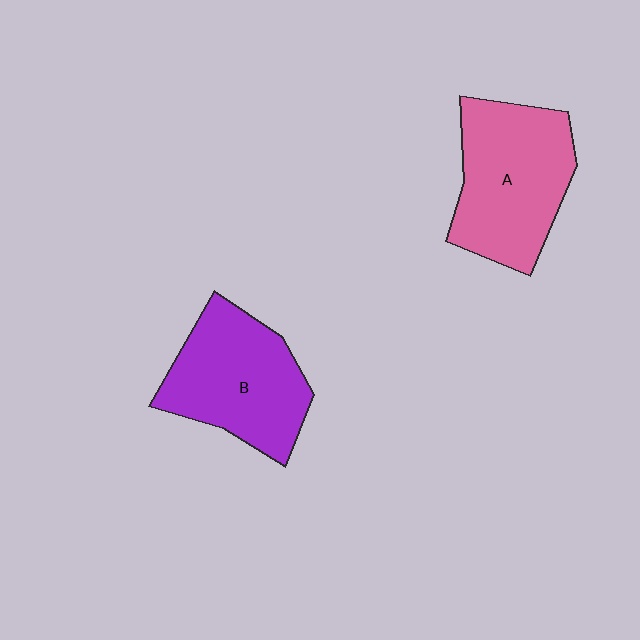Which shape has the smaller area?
Shape B (purple).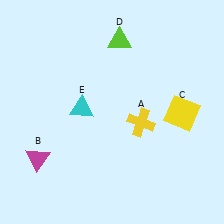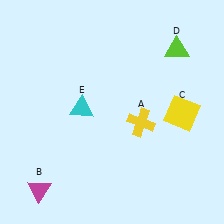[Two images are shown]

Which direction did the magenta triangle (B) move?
The magenta triangle (B) moved down.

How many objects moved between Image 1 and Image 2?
2 objects moved between the two images.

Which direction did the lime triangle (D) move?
The lime triangle (D) moved right.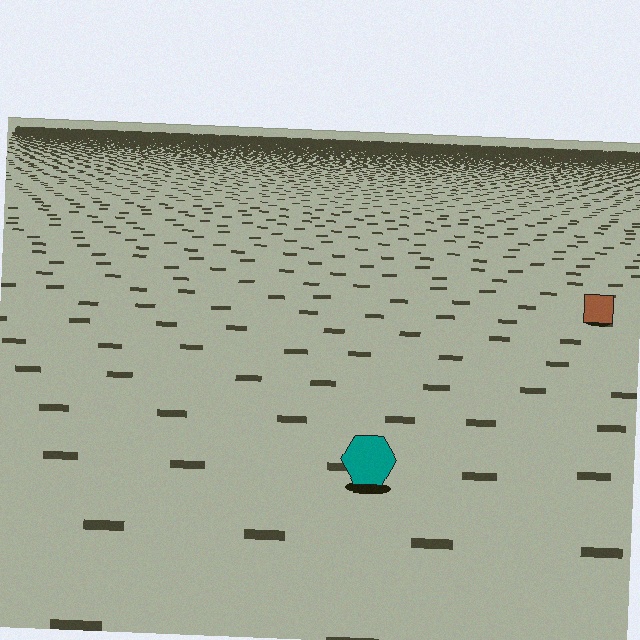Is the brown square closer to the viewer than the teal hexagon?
No. The teal hexagon is closer — you can tell from the texture gradient: the ground texture is coarser near it.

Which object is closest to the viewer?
The teal hexagon is closest. The texture marks near it are larger and more spread out.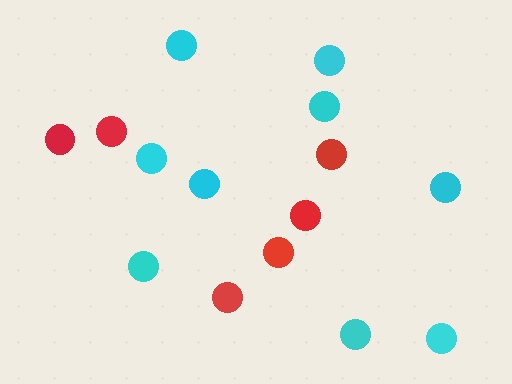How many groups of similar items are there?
There are 2 groups: one group of cyan circles (9) and one group of red circles (6).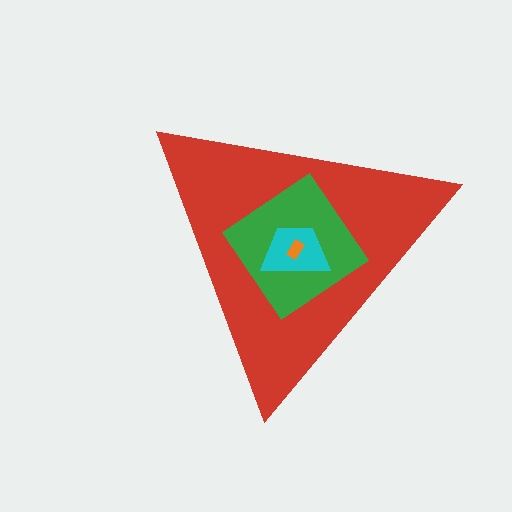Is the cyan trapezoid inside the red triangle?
Yes.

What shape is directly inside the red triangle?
The green diamond.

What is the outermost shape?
The red triangle.